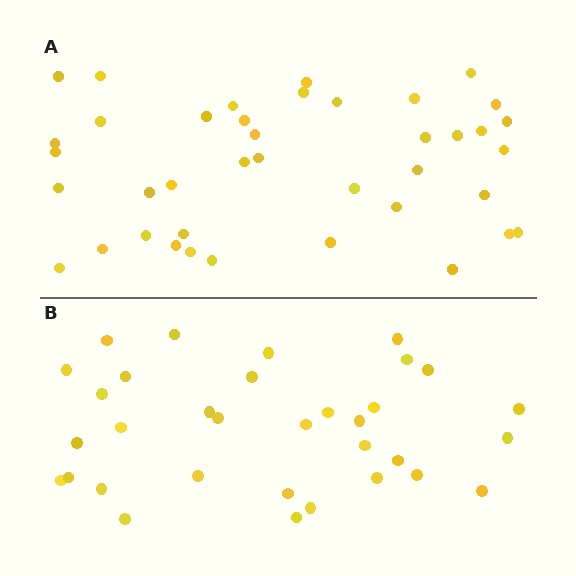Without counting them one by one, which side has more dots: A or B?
Region A (the top region) has more dots.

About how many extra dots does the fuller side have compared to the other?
Region A has roughly 8 or so more dots than region B.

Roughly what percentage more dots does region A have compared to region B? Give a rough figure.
About 20% more.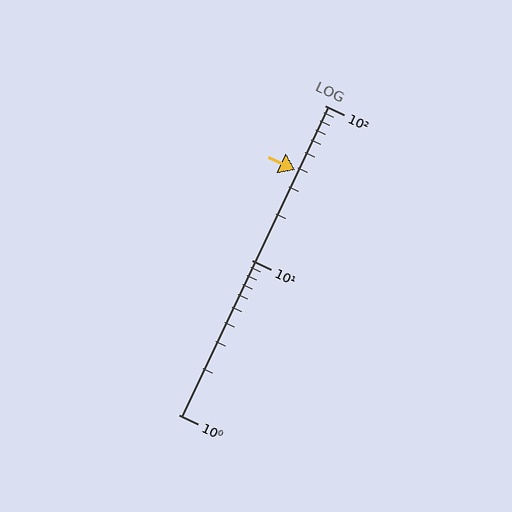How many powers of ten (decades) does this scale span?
The scale spans 2 decades, from 1 to 100.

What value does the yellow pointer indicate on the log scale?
The pointer indicates approximately 38.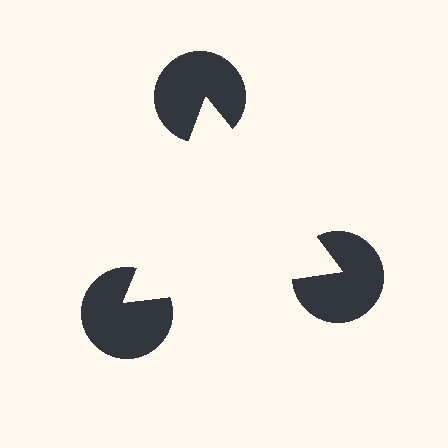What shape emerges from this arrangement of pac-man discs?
An illusory triangle — its edges are inferred from the aligned wedge cuts in the pac-man discs, not physically drawn.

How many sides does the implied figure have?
3 sides.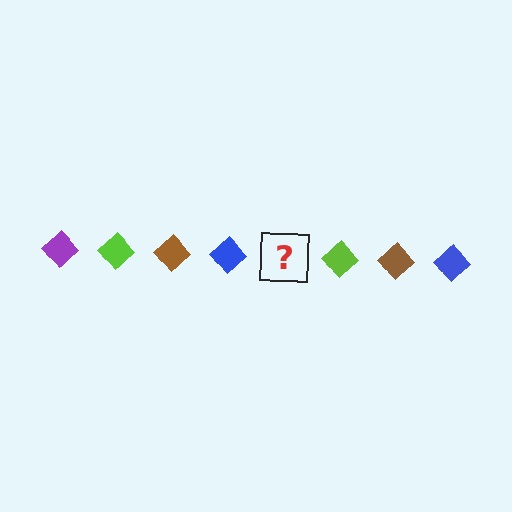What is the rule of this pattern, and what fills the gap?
The rule is that the pattern cycles through purple, lime, brown, blue diamonds. The gap should be filled with a purple diamond.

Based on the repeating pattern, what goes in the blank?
The blank should be a purple diamond.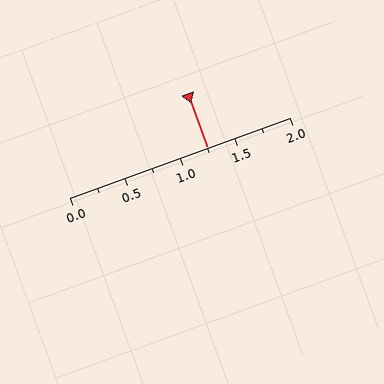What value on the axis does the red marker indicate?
The marker indicates approximately 1.25.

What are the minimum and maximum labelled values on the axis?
The axis runs from 0.0 to 2.0.